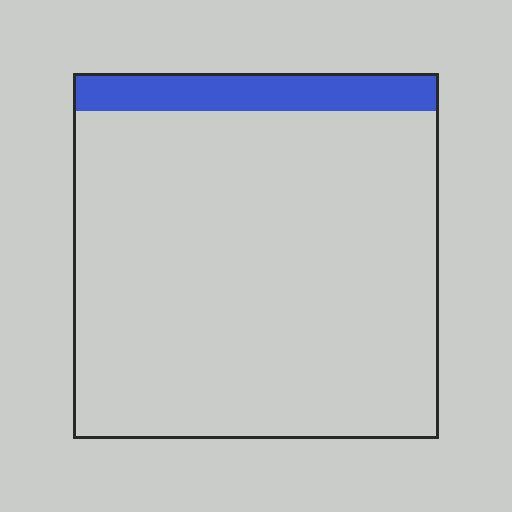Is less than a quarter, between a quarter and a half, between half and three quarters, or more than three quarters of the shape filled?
Less than a quarter.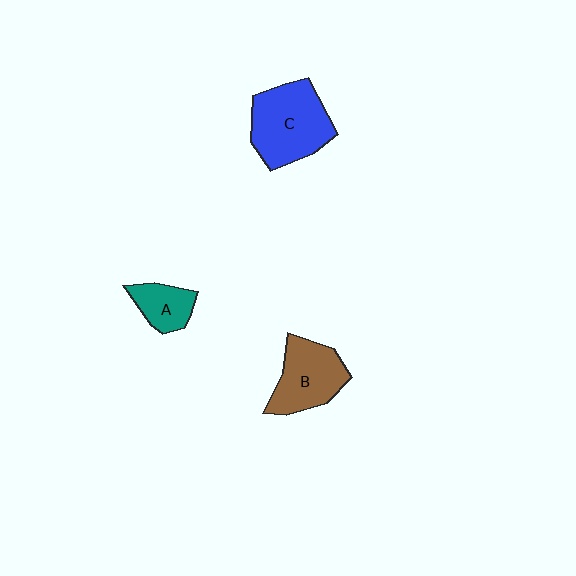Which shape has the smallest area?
Shape A (teal).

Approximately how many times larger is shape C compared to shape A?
Approximately 2.3 times.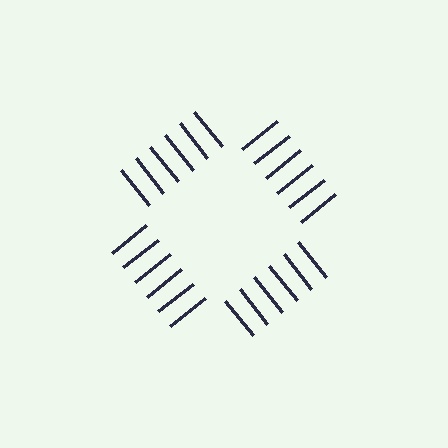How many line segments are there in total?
24 — 6 along each of the 4 edges.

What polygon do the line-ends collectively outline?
An illusory square — the line segments terminate on its edges but no continuous stroke is drawn.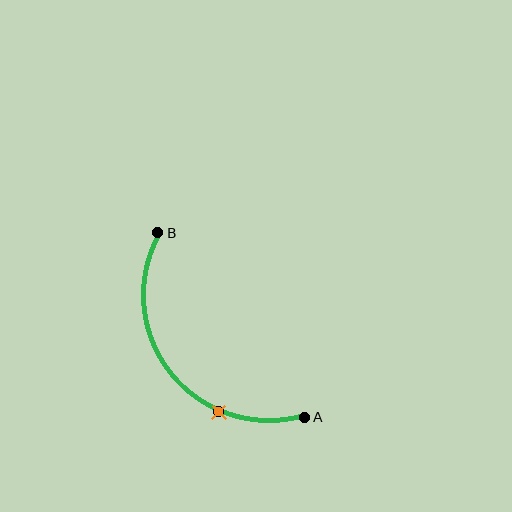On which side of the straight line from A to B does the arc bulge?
The arc bulges below and to the left of the straight line connecting A and B.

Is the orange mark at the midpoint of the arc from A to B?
No. The orange mark lies on the arc but is closer to endpoint A. The arc midpoint would be at the point on the curve equidistant along the arc from both A and B.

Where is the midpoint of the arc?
The arc midpoint is the point on the curve farthest from the straight line joining A and B. It sits below and to the left of that line.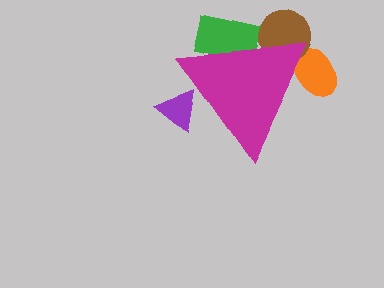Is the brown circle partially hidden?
Yes, the brown circle is partially hidden behind the magenta triangle.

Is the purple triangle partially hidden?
Yes, the purple triangle is partially hidden behind the magenta triangle.